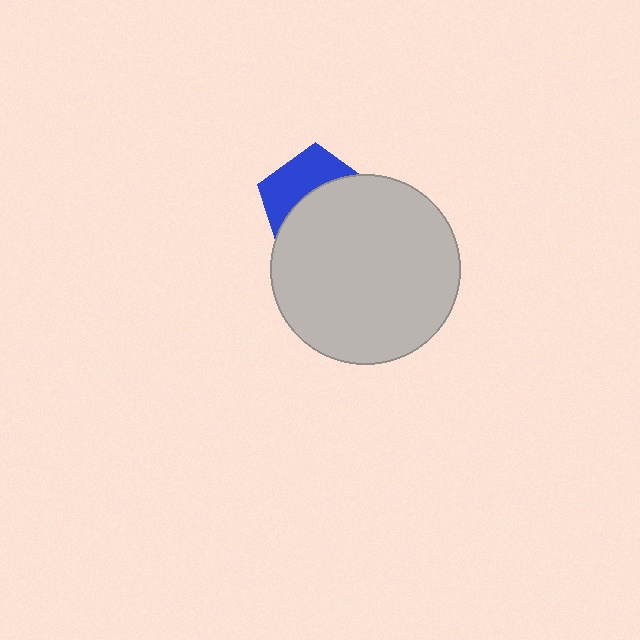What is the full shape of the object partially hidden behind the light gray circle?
The partially hidden object is a blue pentagon.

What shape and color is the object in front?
The object in front is a light gray circle.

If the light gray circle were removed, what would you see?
You would see the complete blue pentagon.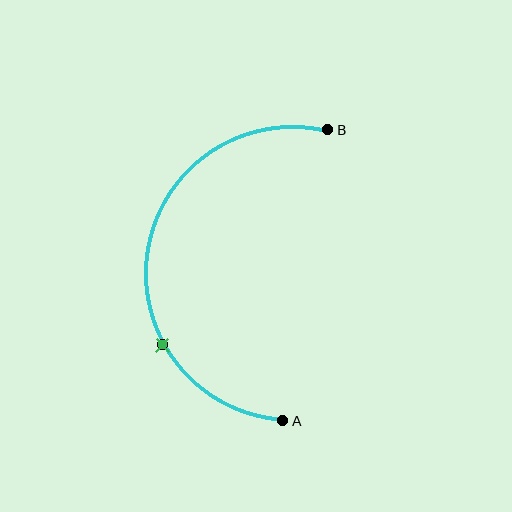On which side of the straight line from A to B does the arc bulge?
The arc bulges to the left of the straight line connecting A and B.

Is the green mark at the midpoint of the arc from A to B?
No. The green mark lies on the arc but is closer to endpoint A. The arc midpoint would be at the point on the curve equidistant along the arc from both A and B.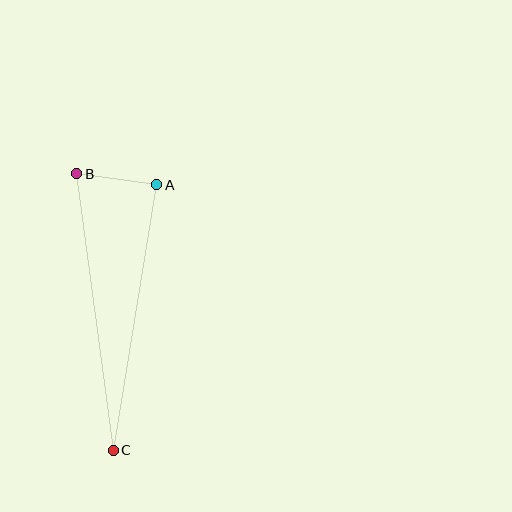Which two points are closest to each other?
Points A and B are closest to each other.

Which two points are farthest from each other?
Points B and C are farthest from each other.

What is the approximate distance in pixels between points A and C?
The distance between A and C is approximately 269 pixels.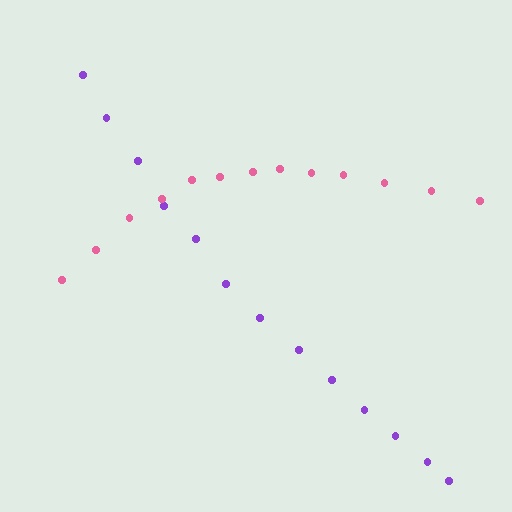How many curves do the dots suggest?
There are 2 distinct paths.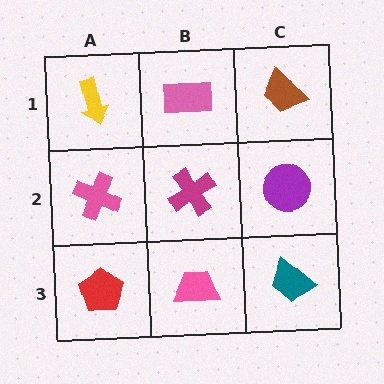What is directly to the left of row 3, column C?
A pink trapezoid.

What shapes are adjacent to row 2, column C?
A brown trapezoid (row 1, column C), a teal trapezoid (row 3, column C), a magenta cross (row 2, column B).